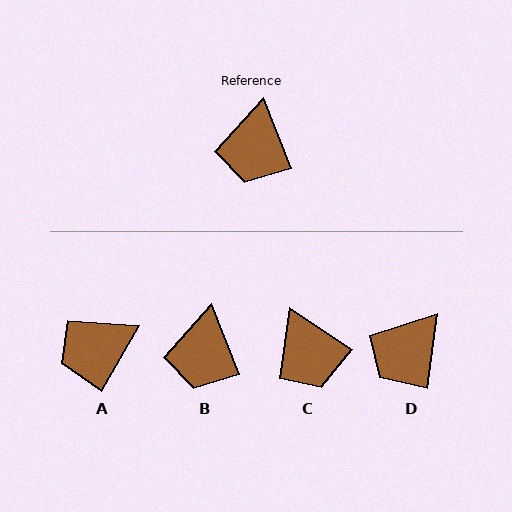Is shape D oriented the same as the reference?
No, it is off by about 30 degrees.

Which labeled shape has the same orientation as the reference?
B.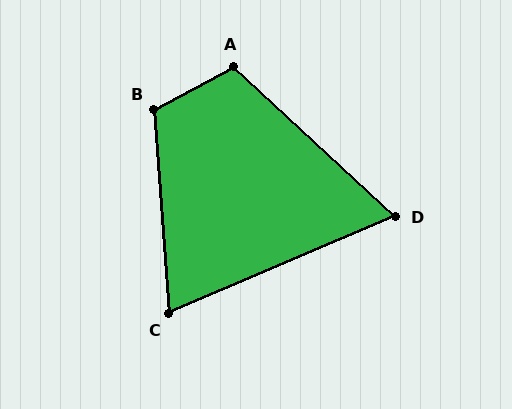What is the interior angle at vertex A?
Approximately 109 degrees (obtuse).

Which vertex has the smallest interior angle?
D, at approximately 66 degrees.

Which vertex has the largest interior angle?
B, at approximately 114 degrees.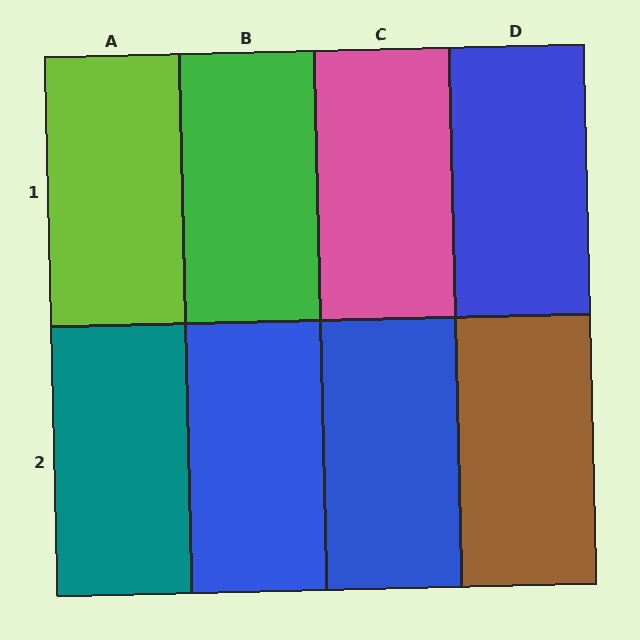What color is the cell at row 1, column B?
Green.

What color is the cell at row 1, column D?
Blue.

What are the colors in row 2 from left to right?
Teal, blue, blue, brown.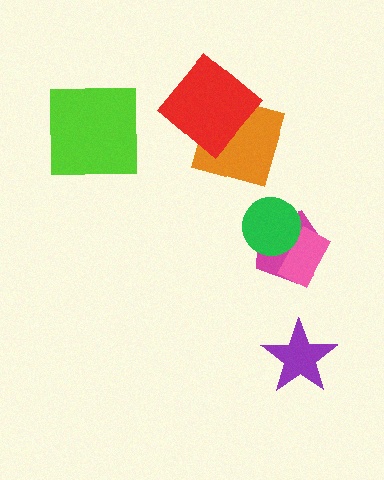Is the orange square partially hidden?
Yes, it is partially covered by another shape.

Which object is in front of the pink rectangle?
The green circle is in front of the pink rectangle.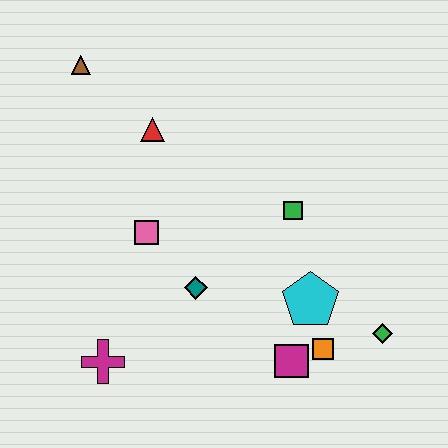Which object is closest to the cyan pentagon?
The orange square is closest to the cyan pentagon.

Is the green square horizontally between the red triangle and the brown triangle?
No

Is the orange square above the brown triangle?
No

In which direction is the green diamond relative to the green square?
The green diamond is below the green square.